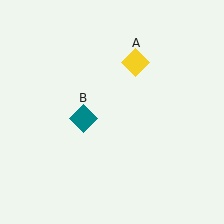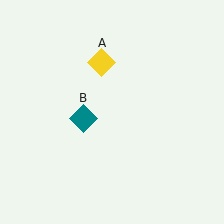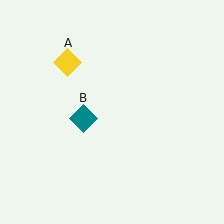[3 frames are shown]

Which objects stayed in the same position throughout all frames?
Teal diamond (object B) remained stationary.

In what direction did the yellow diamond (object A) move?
The yellow diamond (object A) moved left.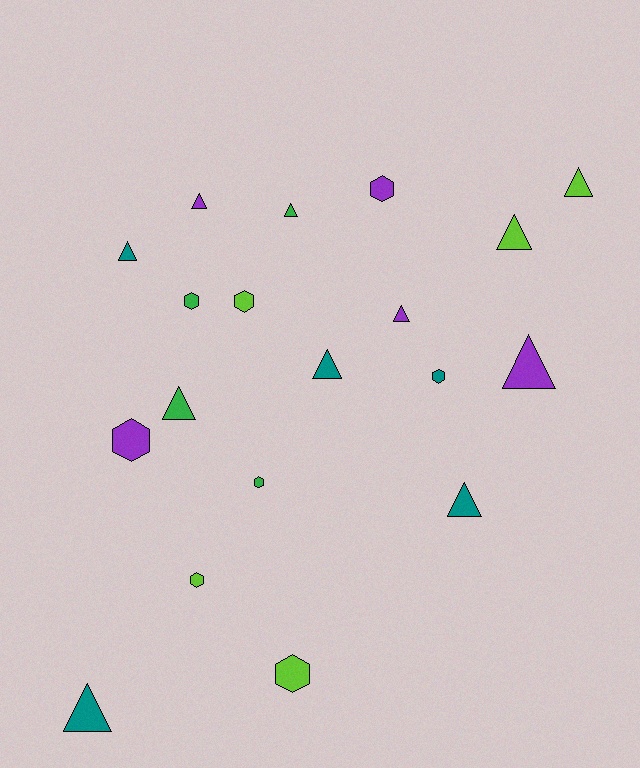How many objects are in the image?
There are 19 objects.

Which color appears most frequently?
Purple, with 5 objects.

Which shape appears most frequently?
Triangle, with 11 objects.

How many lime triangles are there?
There are 2 lime triangles.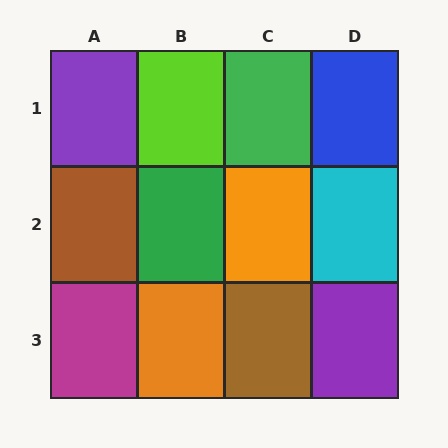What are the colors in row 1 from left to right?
Purple, lime, green, blue.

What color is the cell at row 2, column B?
Green.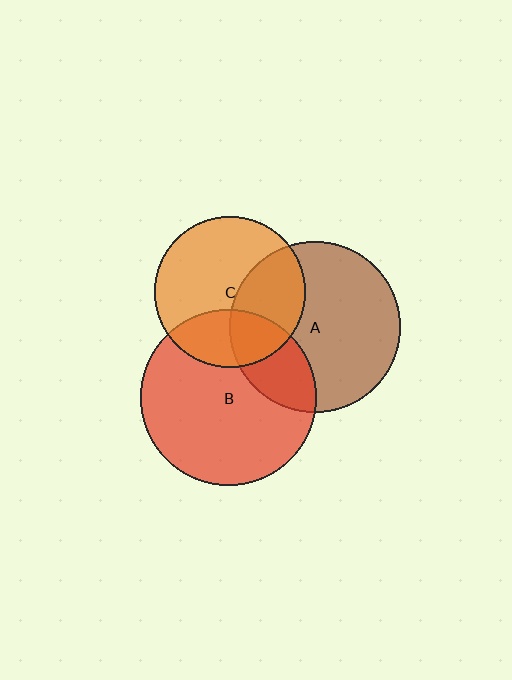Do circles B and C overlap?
Yes.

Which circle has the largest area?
Circle B (red).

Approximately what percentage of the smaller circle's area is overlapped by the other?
Approximately 25%.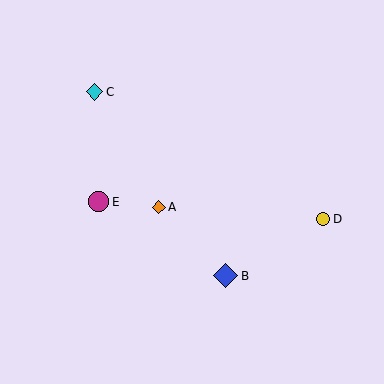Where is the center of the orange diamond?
The center of the orange diamond is at (159, 207).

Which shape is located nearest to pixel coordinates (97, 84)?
The cyan diamond (labeled C) at (94, 92) is nearest to that location.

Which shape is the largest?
The blue diamond (labeled B) is the largest.